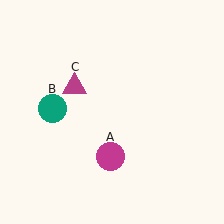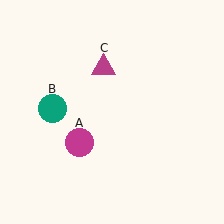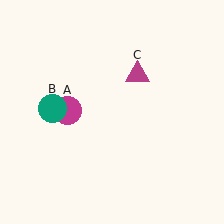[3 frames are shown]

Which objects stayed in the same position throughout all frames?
Teal circle (object B) remained stationary.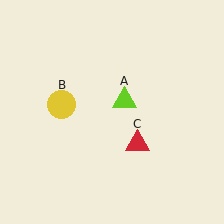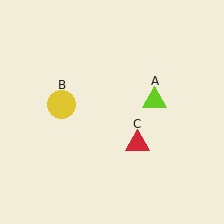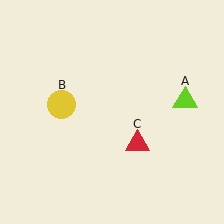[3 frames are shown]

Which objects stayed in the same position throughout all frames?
Yellow circle (object B) and red triangle (object C) remained stationary.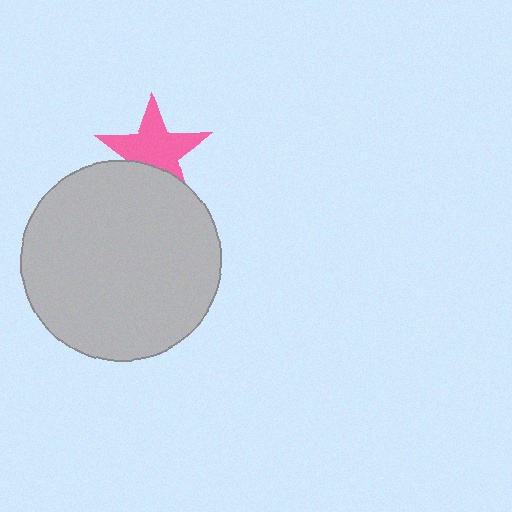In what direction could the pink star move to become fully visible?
The pink star could move up. That would shift it out from behind the light gray circle entirely.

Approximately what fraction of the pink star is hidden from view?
Roughly 30% of the pink star is hidden behind the light gray circle.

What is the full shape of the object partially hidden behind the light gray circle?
The partially hidden object is a pink star.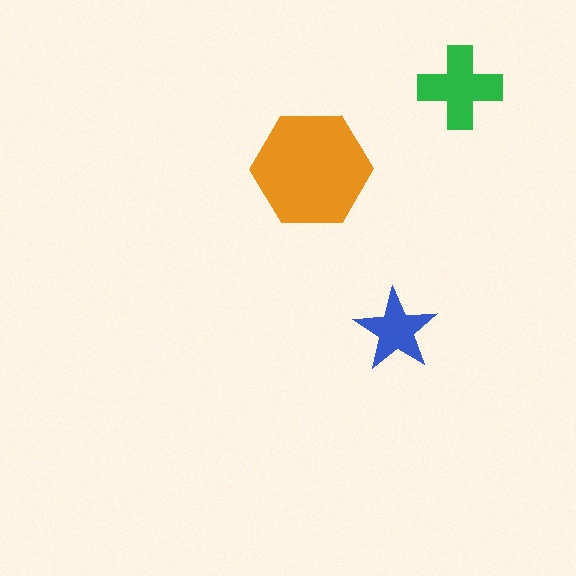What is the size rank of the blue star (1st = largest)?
3rd.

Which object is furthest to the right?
The green cross is rightmost.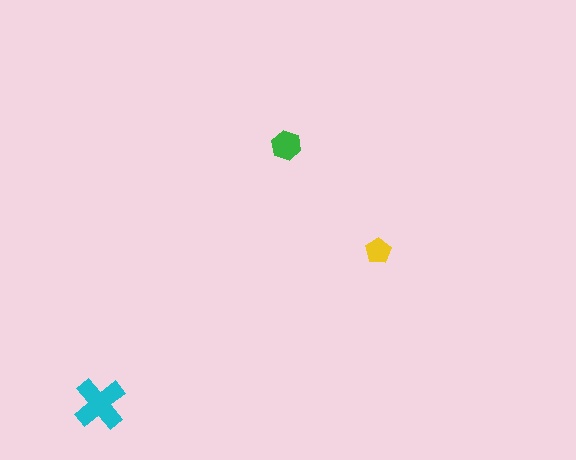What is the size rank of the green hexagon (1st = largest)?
2nd.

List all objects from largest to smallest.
The cyan cross, the green hexagon, the yellow pentagon.